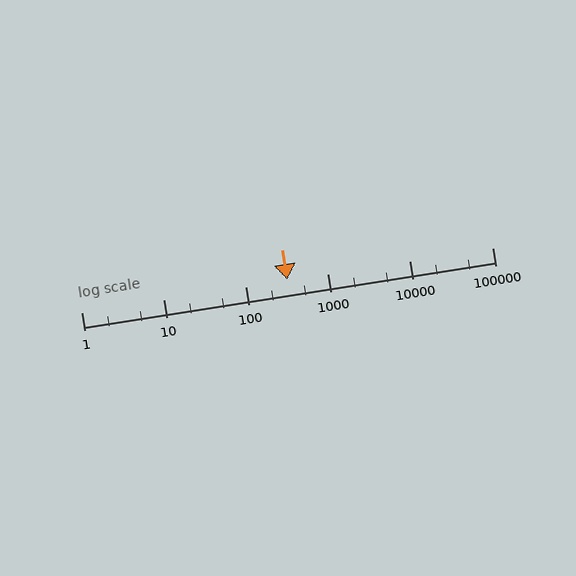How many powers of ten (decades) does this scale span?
The scale spans 5 decades, from 1 to 100000.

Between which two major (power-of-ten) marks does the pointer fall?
The pointer is between 100 and 1000.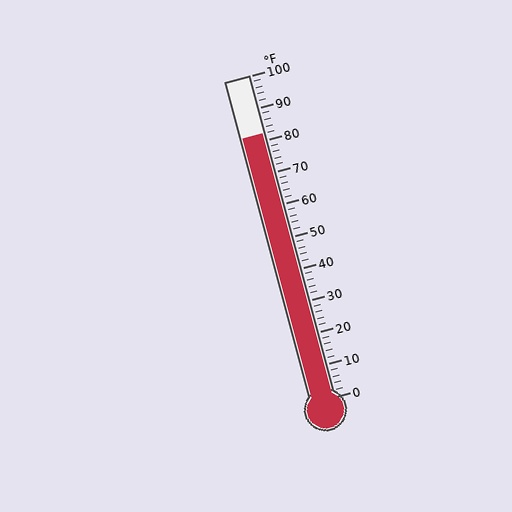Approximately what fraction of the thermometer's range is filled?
The thermometer is filled to approximately 80% of its range.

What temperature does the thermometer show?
The thermometer shows approximately 82°F.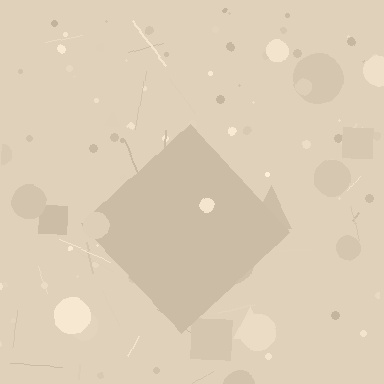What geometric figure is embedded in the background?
A diamond is embedded in the background.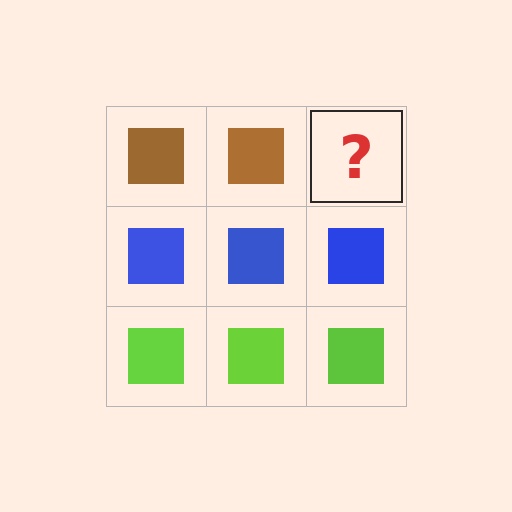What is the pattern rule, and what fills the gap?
The rule is that each row has a consistent color. The gap should be filled with a brown square.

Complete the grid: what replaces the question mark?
The question mark should be replaced with a brown square.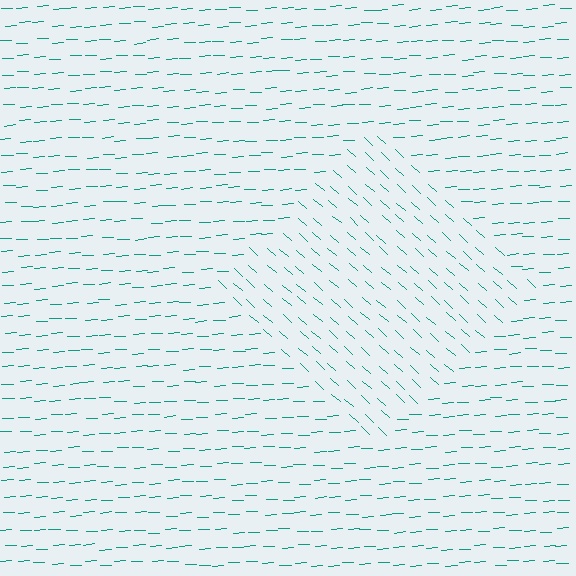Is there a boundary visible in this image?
Yes, there is a texture boundary formed by a change in line orientation.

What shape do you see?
I see a diamond.